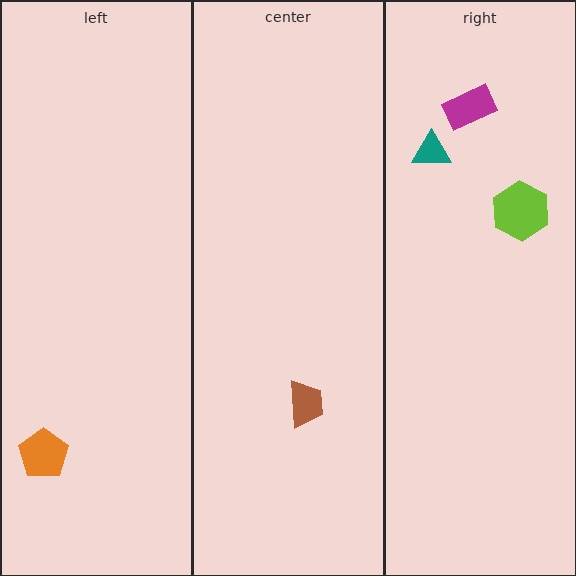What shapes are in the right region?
The teal triangle, the lime hexagon, the magenta rectangle.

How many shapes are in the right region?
3.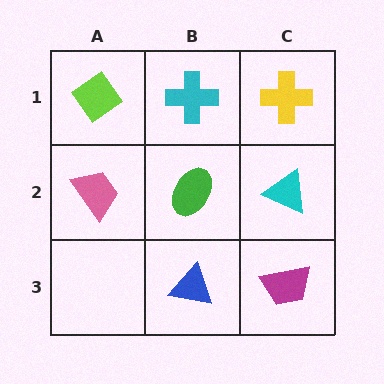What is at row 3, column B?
A blue triangle.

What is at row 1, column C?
A yellow cross.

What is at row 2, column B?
A green ellipse.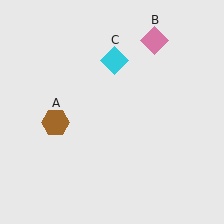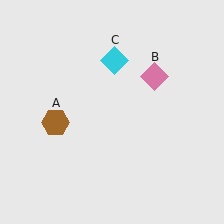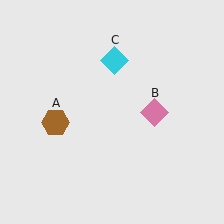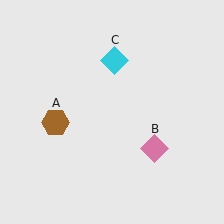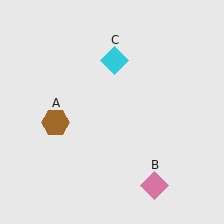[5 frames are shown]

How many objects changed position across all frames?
1 object changed position: pink diamond (object B).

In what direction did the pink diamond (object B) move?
The pink diamond (object B) moved down.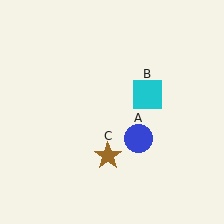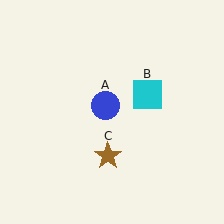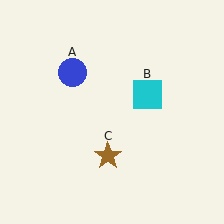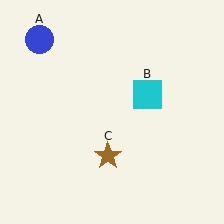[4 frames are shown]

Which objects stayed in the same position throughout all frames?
Cyan square (object B) and brown star (object C) remained stationary.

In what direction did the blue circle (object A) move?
The blue circle (object A) moved up and to the left.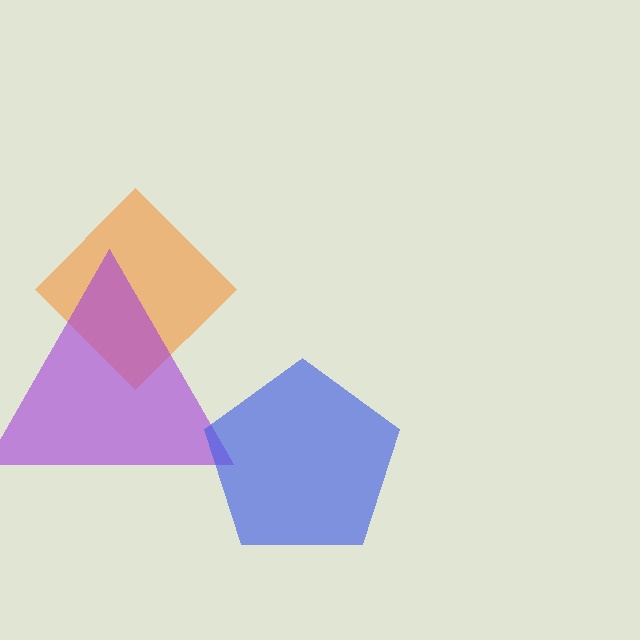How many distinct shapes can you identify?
There are 3 distinct shapes: an orange diamond, a purple triangle, a blue pentagon.